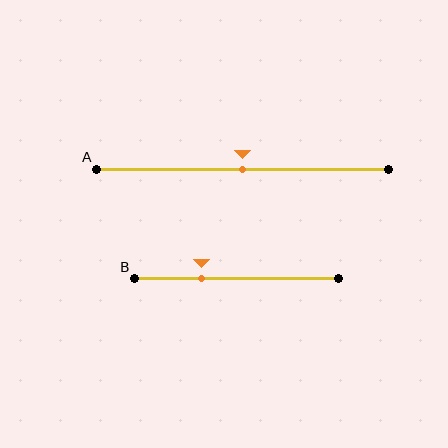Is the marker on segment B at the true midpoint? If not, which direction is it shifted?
No, the marker on segment B is shifted to the left by about 17% of the segment length.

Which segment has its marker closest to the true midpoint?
Segment A has its marker closest to the true midpoint.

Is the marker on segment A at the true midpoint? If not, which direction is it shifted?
Yes, the marker on segment A is at the true midpoint.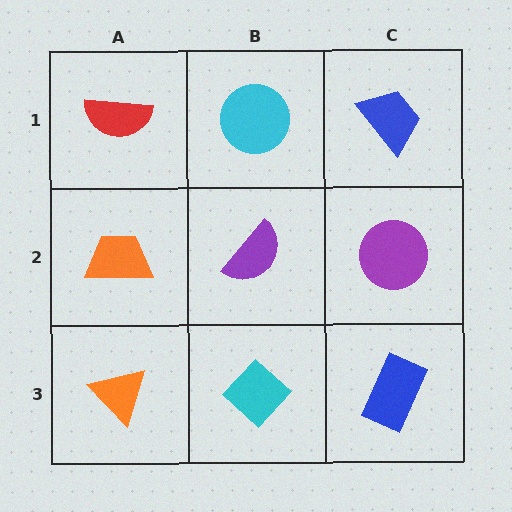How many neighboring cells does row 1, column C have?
2.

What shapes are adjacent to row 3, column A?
An orange trapezoid (row 2, column A), a cyan diamond (row 3, column B).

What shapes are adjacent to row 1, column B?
A purple semicircle (row 2, column B), a red semicircle (row 1, column A), a blue trapezoid (row 1, column C).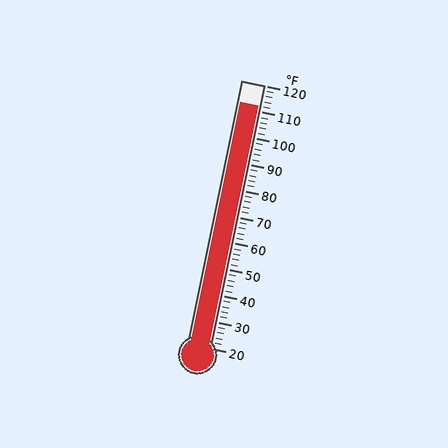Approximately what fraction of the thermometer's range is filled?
The thermometer is filled to approximately 90% of its range.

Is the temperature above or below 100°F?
The temperature is above 100°F.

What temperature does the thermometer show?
The thermometer shows approximately 112°F.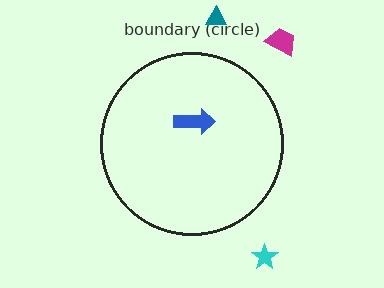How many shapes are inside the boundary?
1 inside, 3 outside.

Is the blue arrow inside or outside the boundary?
Inside.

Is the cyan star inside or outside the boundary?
Outside.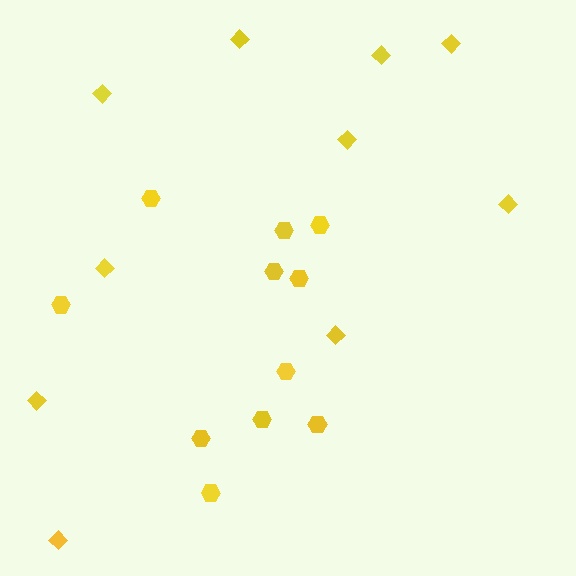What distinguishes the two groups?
There are 2 groups: one group of diamonds (10) and one group of hexagons (11).